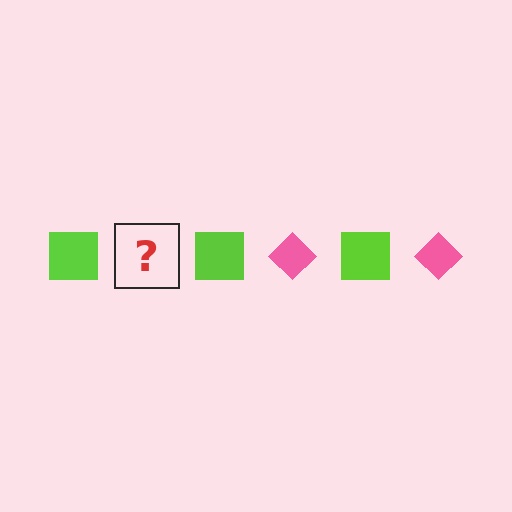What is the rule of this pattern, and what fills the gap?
The rule is that the pattern alternates between lime square and pink diamond. The gap should be filled with a pink diamond.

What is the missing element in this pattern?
The missing element is a pink diamond.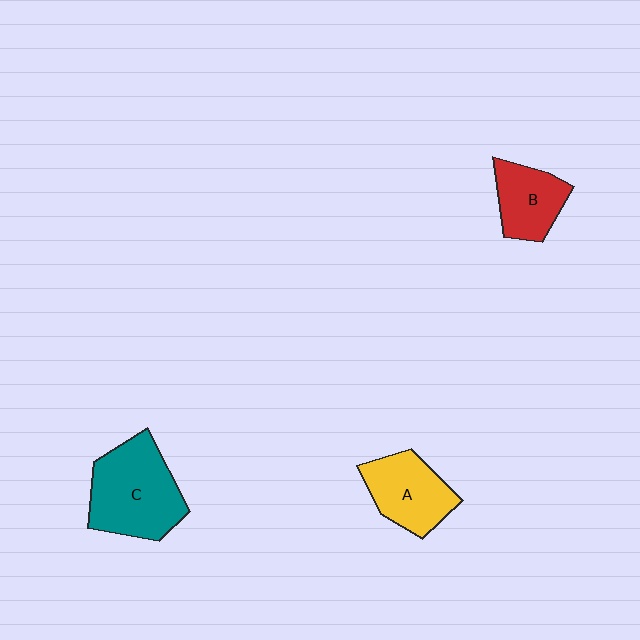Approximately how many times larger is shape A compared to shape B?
Approximately 1.2 times.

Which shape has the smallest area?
Shape B (red).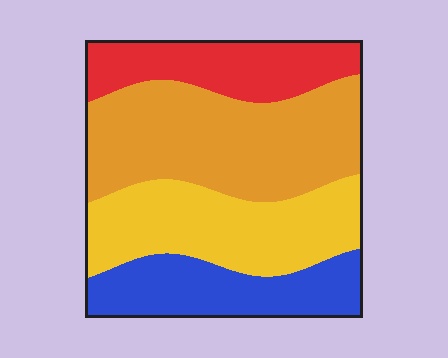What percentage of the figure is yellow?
Yellow takes up about one quarter (1/4) of the figure.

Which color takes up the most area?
Orange, at roughly 35%.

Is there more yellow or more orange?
Orange.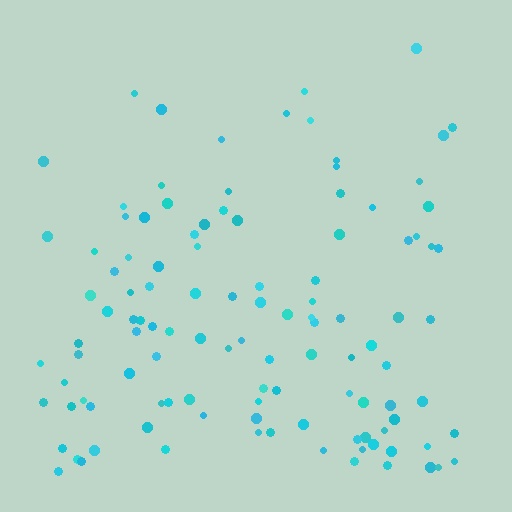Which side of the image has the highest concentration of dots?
The bottom.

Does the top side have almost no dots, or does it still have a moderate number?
Still a moderate number, just noticeably fewer than the bottom.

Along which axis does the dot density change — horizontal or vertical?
Vertical.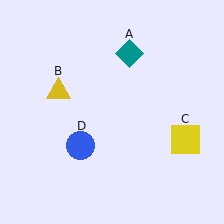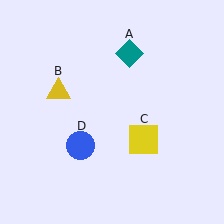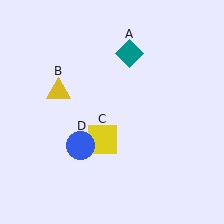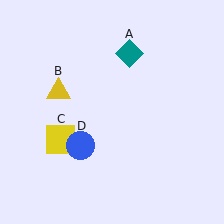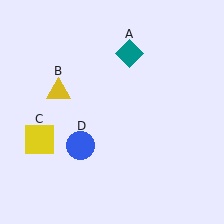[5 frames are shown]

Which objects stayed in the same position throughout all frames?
Teal diamond (object A) and yellow triangle (object B) and blue circle (object D) remained stationary.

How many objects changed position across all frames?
1 object changed position: yellow square (object C).